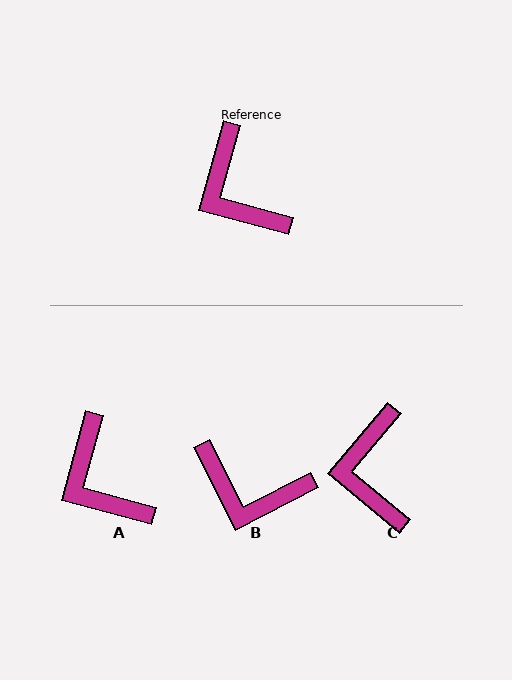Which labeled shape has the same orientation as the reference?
A.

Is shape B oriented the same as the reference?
No, it is off by about 42 degrees.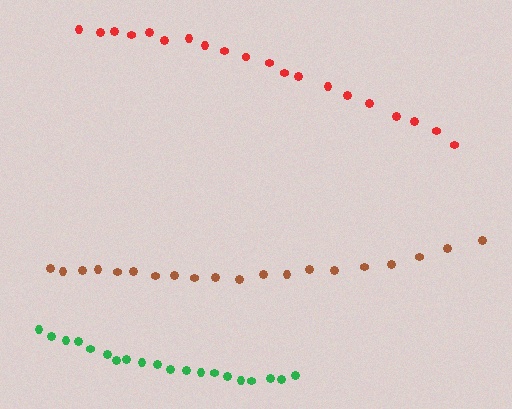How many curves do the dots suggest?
There are 3 distinct paths.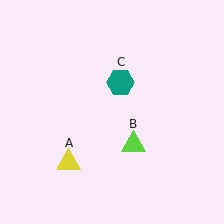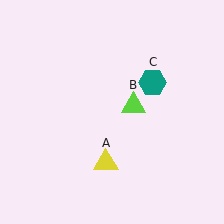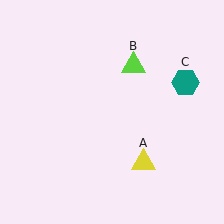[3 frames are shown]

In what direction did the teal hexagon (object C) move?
The teal hexagon (object C) moved right.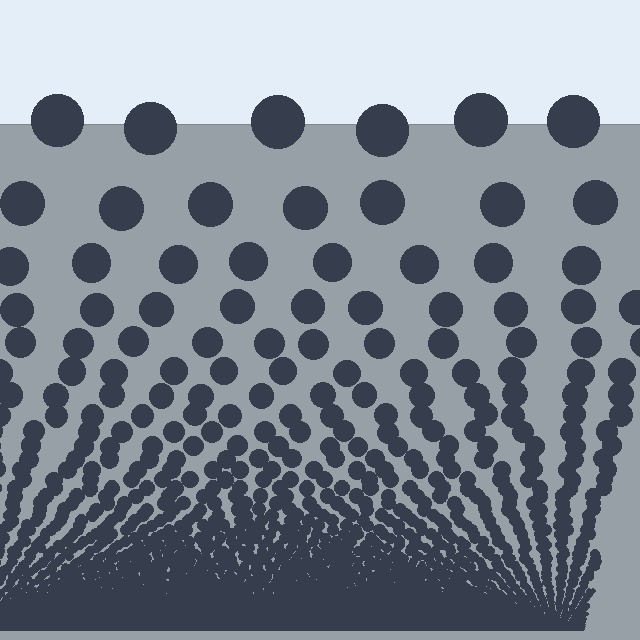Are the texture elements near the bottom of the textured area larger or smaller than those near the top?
Smaller. The gradient is inverted — elements near the bottom are smaller and denser.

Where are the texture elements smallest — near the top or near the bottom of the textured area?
Near the bottom.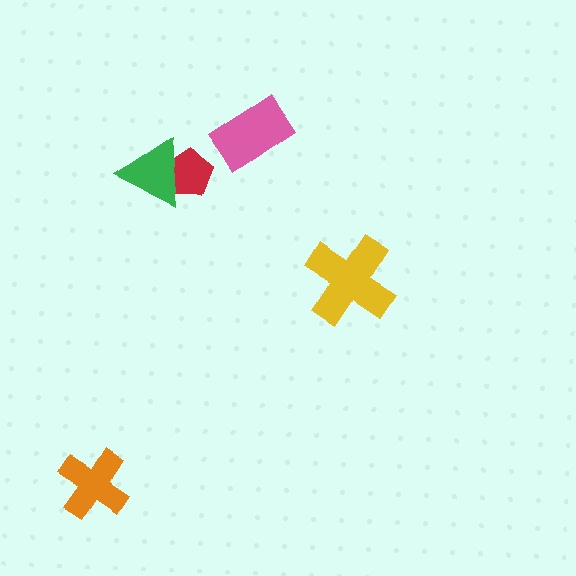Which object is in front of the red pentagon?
The green triangle is in front of the red pentagon.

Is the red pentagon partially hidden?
Yes, it is partially covered by another shape.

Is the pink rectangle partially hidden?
No, no other shape covers it.